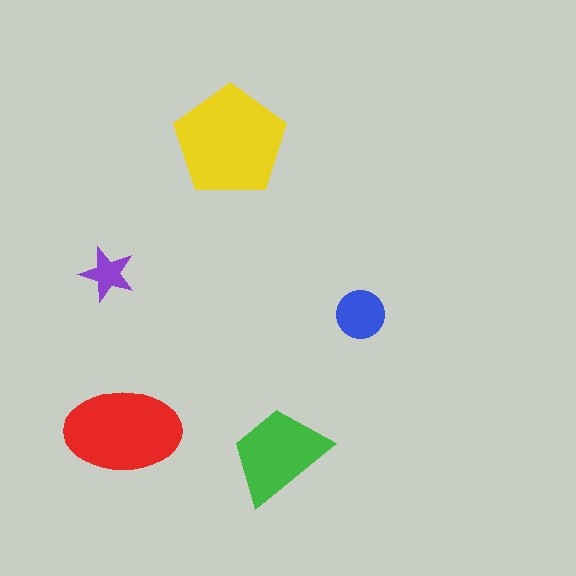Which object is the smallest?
The purple star.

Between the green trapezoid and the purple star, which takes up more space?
The green trapezoid.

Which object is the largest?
The yellow pentagon.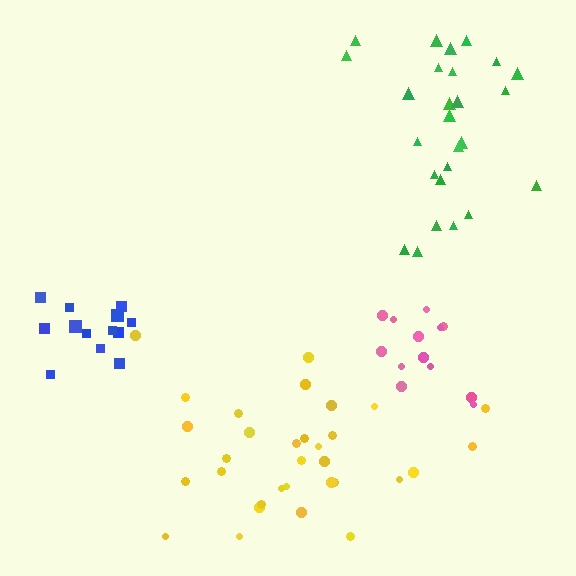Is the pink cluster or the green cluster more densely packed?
Pink.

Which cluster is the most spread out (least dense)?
Green.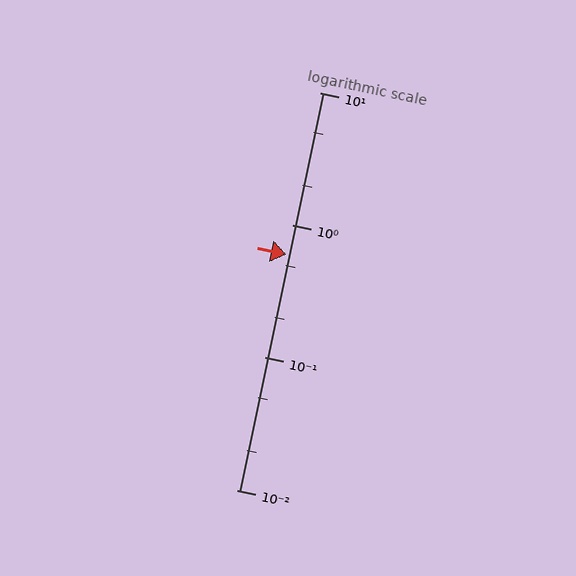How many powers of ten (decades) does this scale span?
The scale spans 3 decades, from 0.01 to 10.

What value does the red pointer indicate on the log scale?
The pointer indicates approximately 0.6.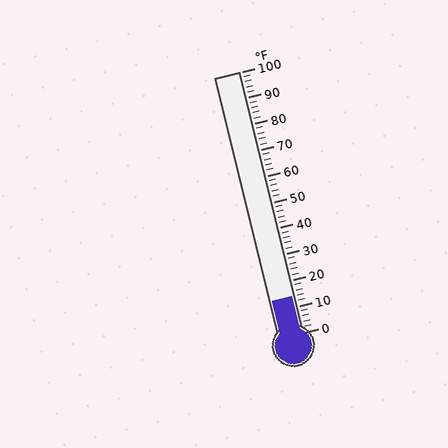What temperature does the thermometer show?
The thermometer shows approximately 14°F.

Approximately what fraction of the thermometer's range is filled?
The thermometer is filled to approximately 15% of its range.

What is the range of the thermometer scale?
The thermometer scale ranges from 0°F to 100°F.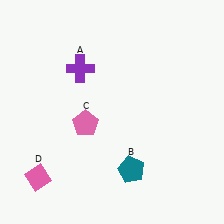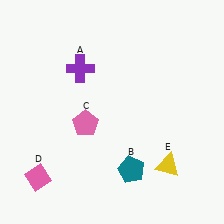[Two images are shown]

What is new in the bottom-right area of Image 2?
A yellow triangle (E) was added in the bottom-right area of Image 2.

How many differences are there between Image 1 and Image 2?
There is 1 difference between the two images.